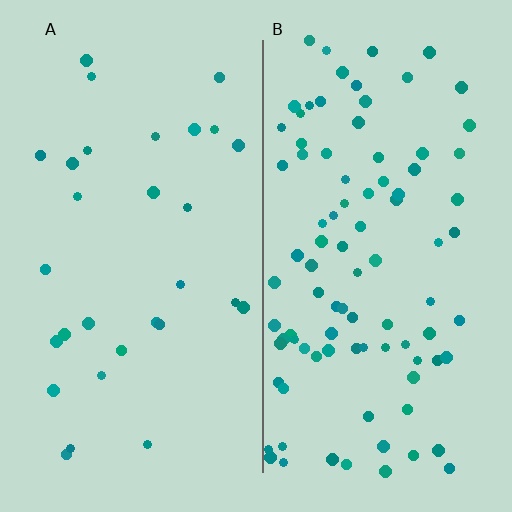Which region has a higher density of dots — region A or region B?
B (the right).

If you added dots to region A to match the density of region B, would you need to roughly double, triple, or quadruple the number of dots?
Approximately triple.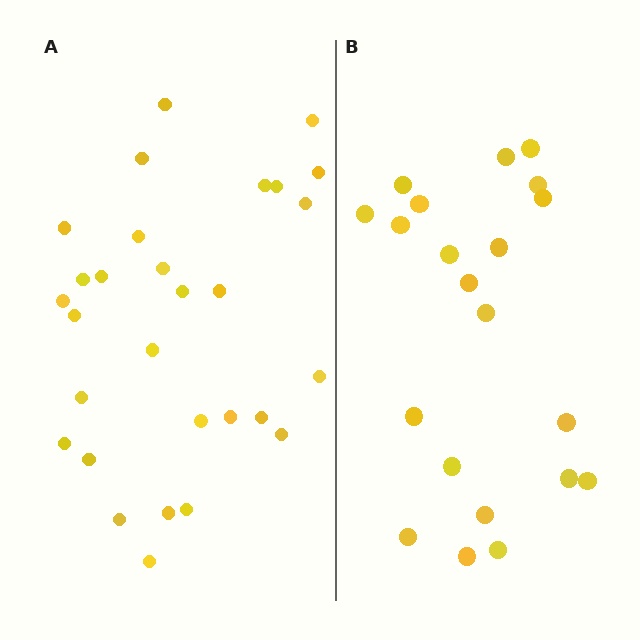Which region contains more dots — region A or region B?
Region A (the left region) has more dots.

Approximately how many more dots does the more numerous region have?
Region A has roughly 8 or so more dots than region B.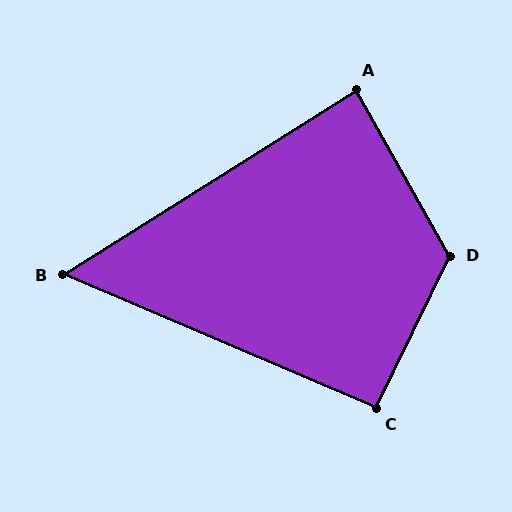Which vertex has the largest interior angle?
D, at approximately 125 degrees.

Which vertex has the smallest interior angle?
B, at approximately 55 degrees.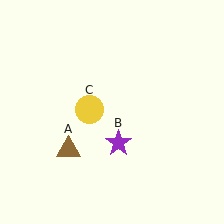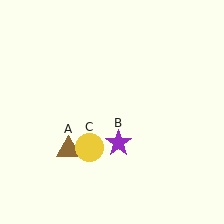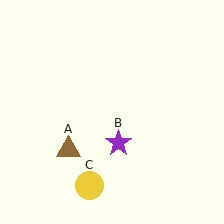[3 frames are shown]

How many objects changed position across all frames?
1 object changed position: yellow circle (object C).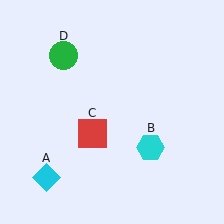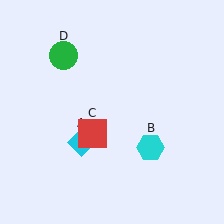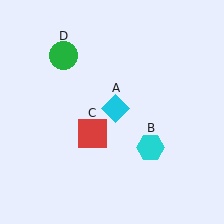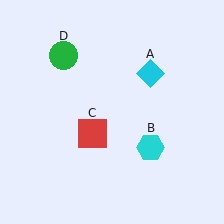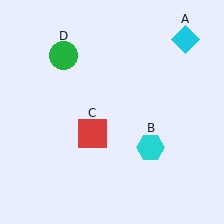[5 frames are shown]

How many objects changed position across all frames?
1 object changed position: cyan diamond (object A).